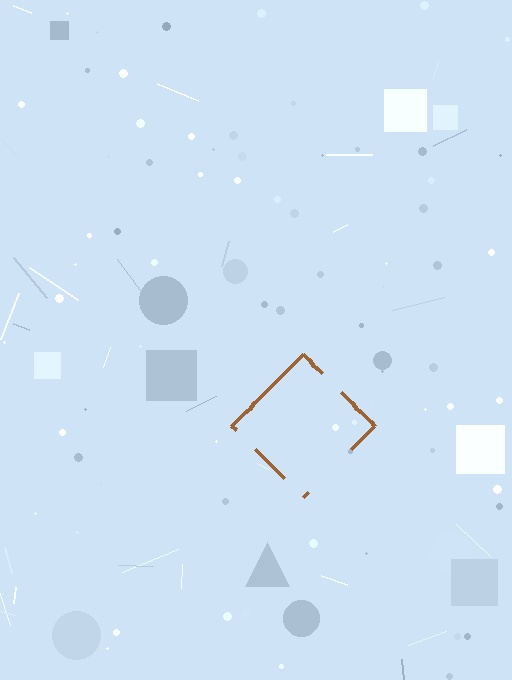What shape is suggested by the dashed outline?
The dashed outline suggests a diamond.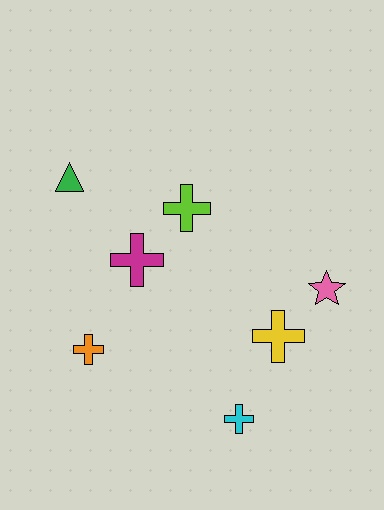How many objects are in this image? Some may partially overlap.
There are 7 objects.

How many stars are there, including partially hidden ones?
There is 1 star.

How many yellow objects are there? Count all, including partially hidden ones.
There is 1 yellow object.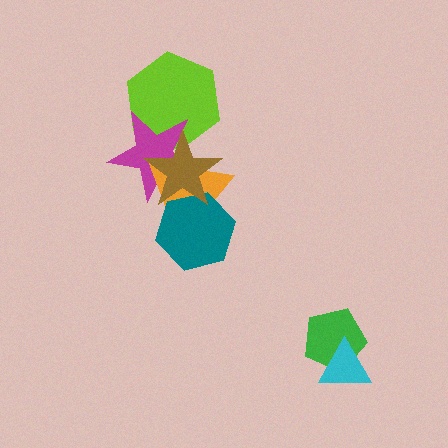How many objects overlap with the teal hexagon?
2 objects overlap with the teal hexagon.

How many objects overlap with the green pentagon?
1 object overlaps with the green pentagon.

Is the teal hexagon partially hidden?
Yes, it is partially covered by another shape.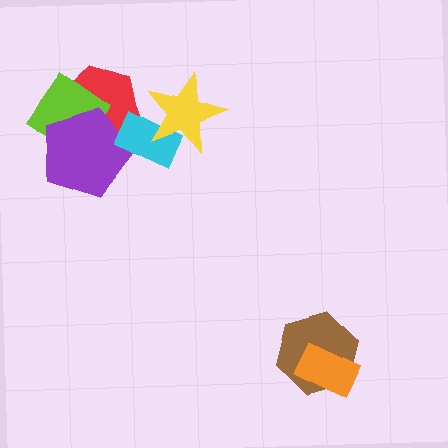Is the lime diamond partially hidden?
Yes, it is partially covered by another shape.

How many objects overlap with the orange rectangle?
1 object overlaps with the orange rectangle.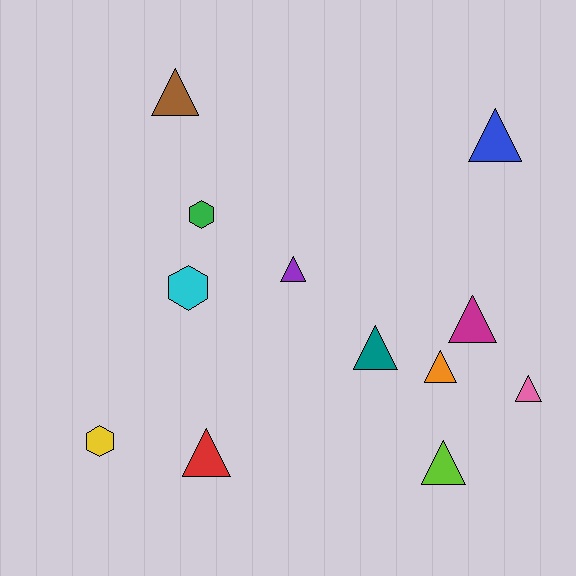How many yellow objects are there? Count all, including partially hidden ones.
There is 1 yellow object.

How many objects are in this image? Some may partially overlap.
There are 12 objects.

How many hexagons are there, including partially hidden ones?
There are 3 hexagons.